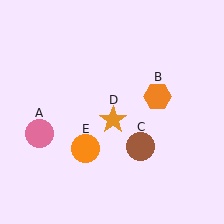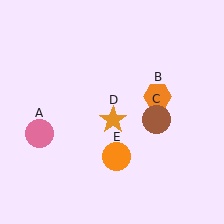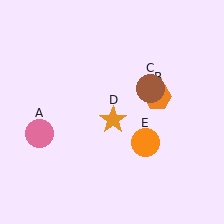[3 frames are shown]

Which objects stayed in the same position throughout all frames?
Pink circle (object A) and orange hexagon (object B) and orange star (object D) remained stationary.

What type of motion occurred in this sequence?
The brown circle (object C), orange circle (object E) rotated counterclockwise around the center of the scene.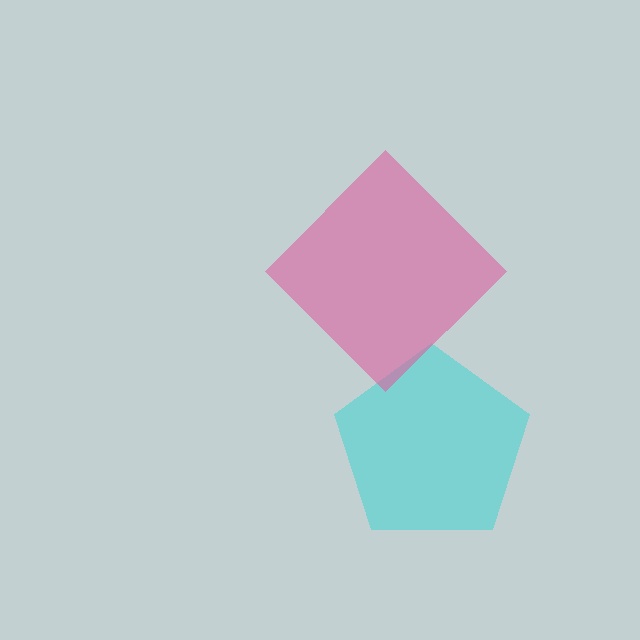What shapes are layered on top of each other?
The layered shapes are: a cyan pentagon, a pink diamond.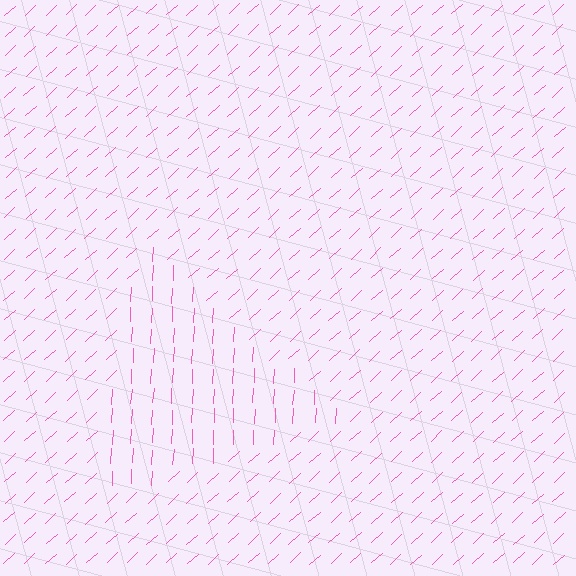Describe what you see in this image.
The image is filled with small pink line segments. A triangle region in the image has lines oriented differently from the surrounding lines, creating a visible texture boundary.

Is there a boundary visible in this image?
Yes, there is a texture boundary formed by a change in line orientation.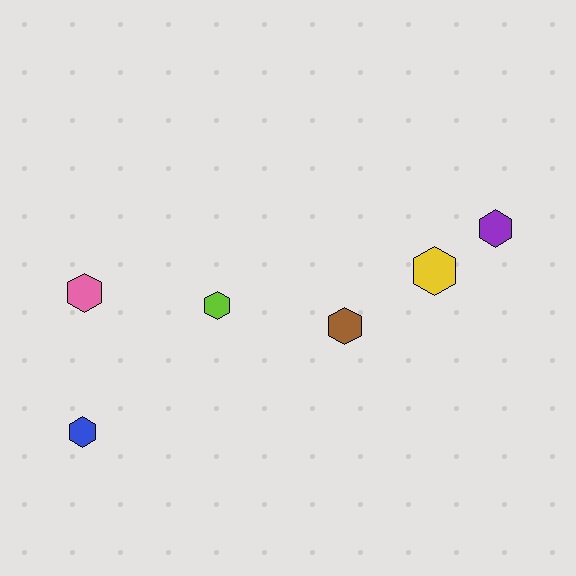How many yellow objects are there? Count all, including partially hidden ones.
There is 1 yellow object.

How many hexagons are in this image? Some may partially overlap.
There are 6 hexagons.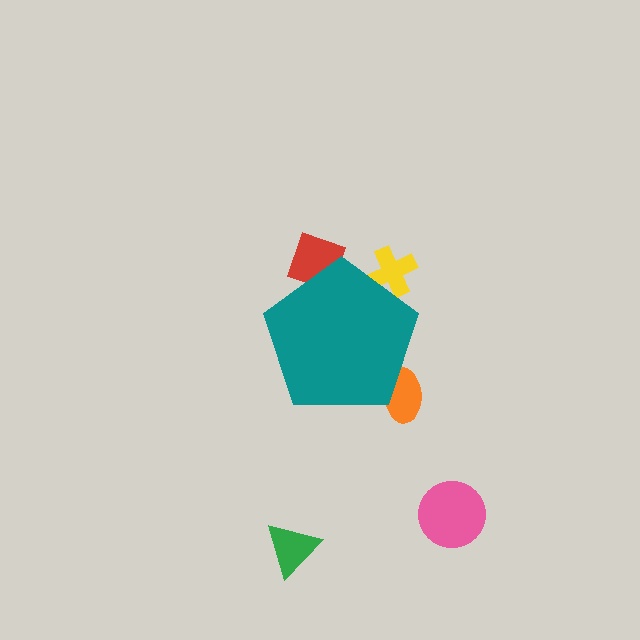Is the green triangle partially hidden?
No, the green triangle is fully visible.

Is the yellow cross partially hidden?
Yes, the yellow cross is partially hidden behind the teal pentagon.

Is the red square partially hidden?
Yes, the red square is partially hidden behind the teal pentagon.